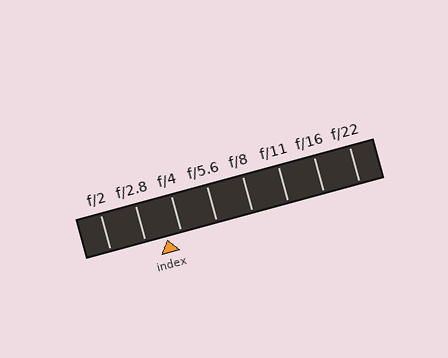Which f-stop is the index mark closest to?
The index mark is closest to f/4.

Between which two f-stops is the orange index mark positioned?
The index mark is between f/2.8 and f/4.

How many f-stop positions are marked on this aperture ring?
There are 8 f-stop positions marked.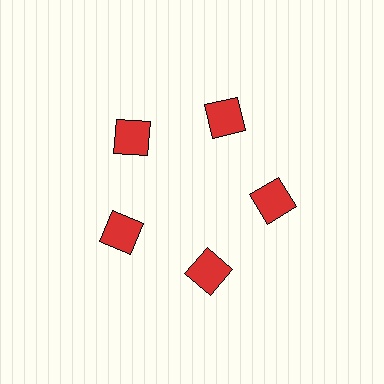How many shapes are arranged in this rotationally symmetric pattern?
There are 5 shapes, arranged in 5 groups of 1.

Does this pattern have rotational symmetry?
Yes, this pattern has 5-fold rotational symmetry. It looks the same after rotating 72 degrees around the center.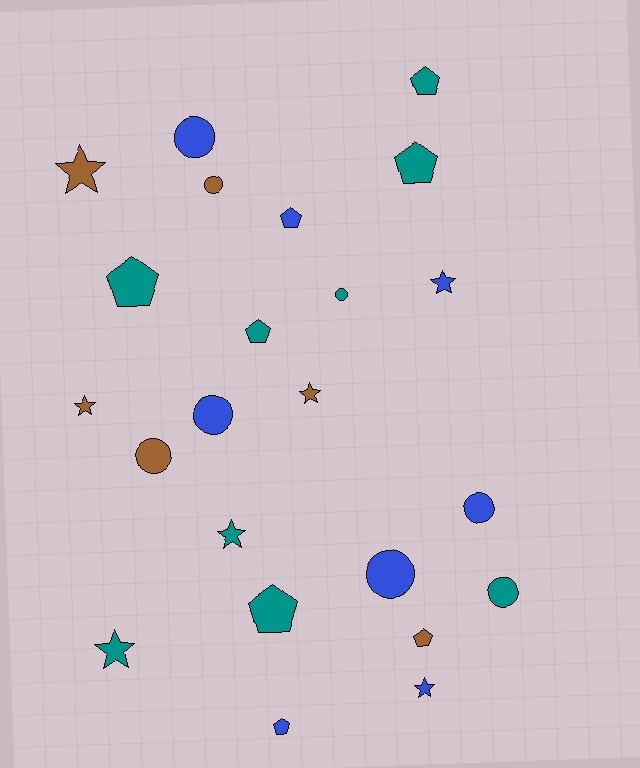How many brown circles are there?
There are 2 brown circles.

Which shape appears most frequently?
Pentagon, with 8 objects.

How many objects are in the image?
There are 23 objects.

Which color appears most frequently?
Teal, with 9 objects.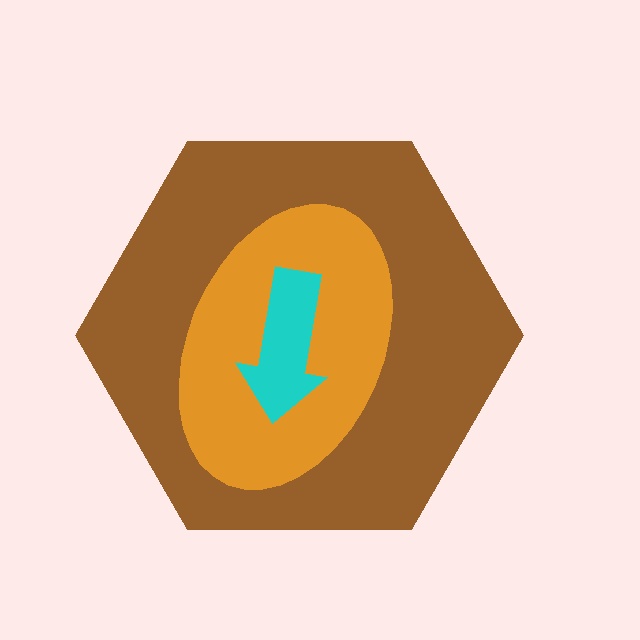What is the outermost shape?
The brown hexagon.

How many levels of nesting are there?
3.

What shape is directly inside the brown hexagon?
The orange ellipse.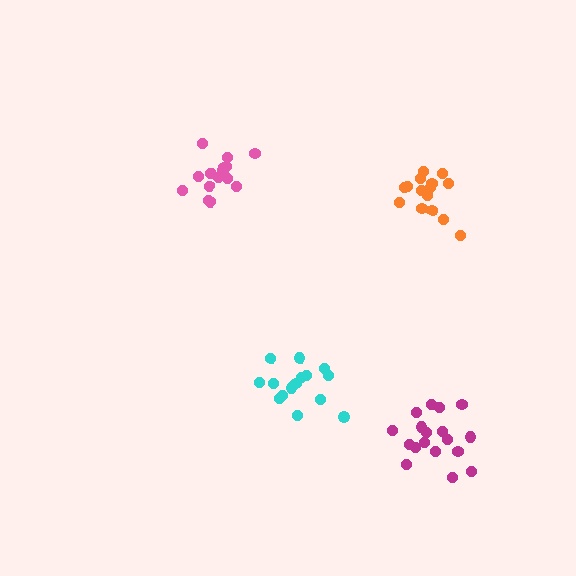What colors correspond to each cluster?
The clusters are colored: pink, cyan, magenta, orange.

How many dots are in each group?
Group 1: 15 dots, Group 2: 15 dots, Group 3: 18 dots, Group 4: 15 dots (63 total).